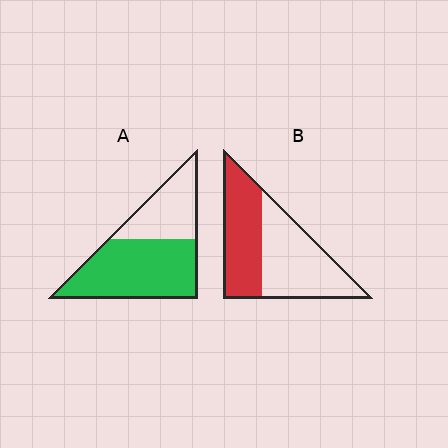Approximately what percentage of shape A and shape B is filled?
A is approximately 65% and B is approximately 45%.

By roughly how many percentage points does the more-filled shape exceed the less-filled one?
By roughly 20 percentage points (A over B).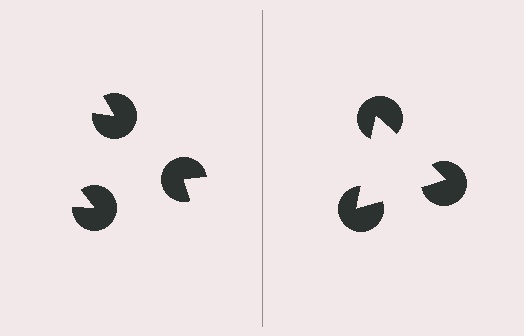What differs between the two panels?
The pac-man discs are positioned identically on both sides; only the wedge orientations differ. On the right they align to a triangle; on the left they are misaligned.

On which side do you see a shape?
An illusory triangle appears on the right side. On the left side the wedge cuts are rotated, so no coherent shape forms.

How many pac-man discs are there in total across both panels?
6 — 3 on each side.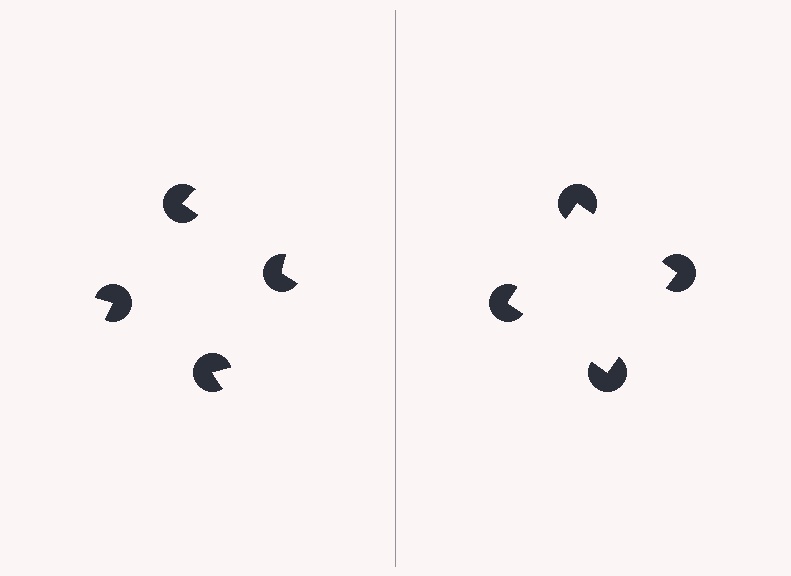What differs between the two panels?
The pac-man discs are positioned identically on both sides; only the wedge orientations differ. On the right they align to a square; on the left they are misaligned.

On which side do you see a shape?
An illusory square appears on the right side. On the left side the wedge cuts are rotated, so no coherent shape forms.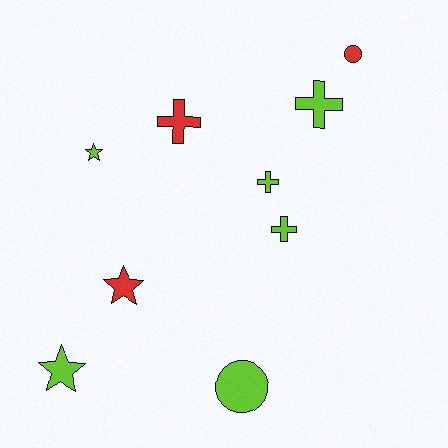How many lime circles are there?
There is 1 lime circle.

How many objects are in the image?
There are 9 objects.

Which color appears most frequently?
Lime, with 6 objects.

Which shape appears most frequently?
Cross, with 4 objects.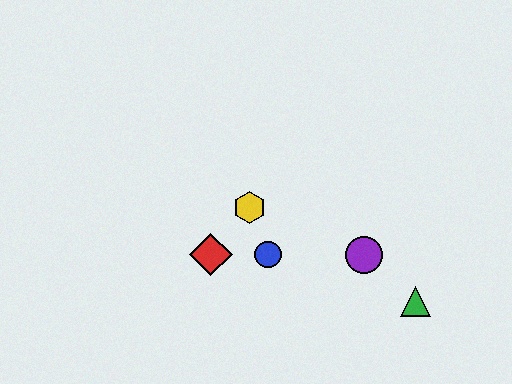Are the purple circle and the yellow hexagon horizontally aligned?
No, the purple circle is at y≈255 and the yellow hexagon is at y≈207.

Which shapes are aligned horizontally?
The red diamond, the blue circle, the purple circle are aligned horizontally.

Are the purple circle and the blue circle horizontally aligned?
Yes, both are at y≈255.